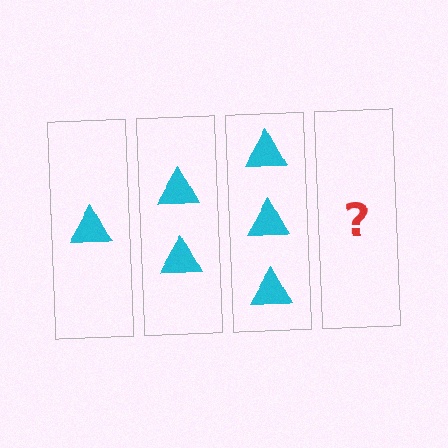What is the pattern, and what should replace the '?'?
The pattern is that each step adds one more triangle. The '?' should be 4 triangles.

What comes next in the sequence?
The next element should be 4 triangles.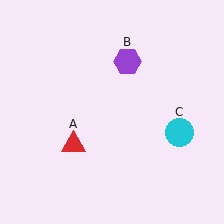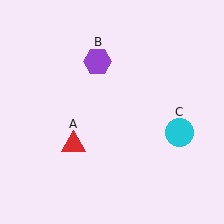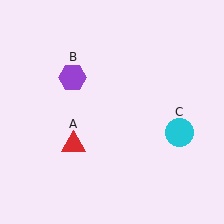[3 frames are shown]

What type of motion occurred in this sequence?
The purple hexagon (object B) rotated counterclockwise around the center of the scene.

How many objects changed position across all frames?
1 object changed position: purple hexagon (object B).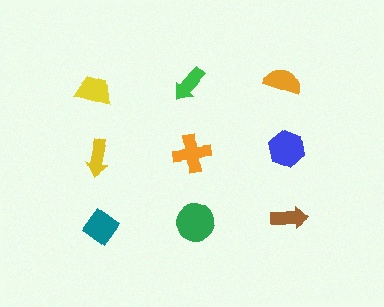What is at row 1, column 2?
A green arrow.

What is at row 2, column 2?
An orange cross.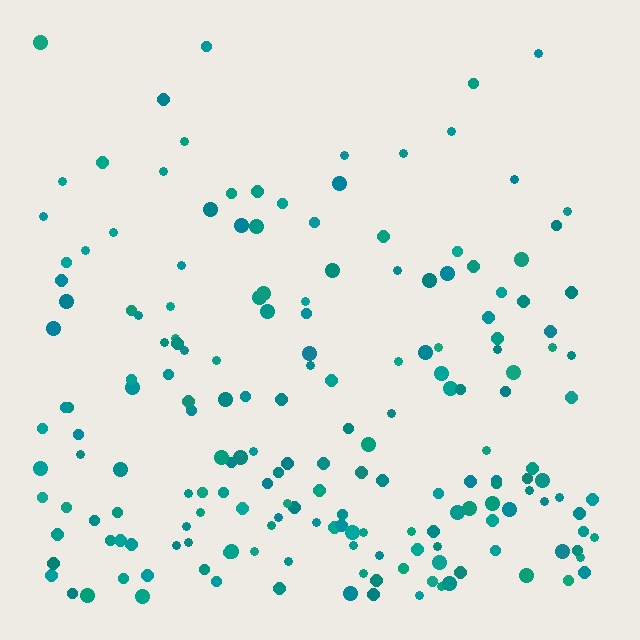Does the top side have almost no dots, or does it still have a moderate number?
Still a moderate number, just noticeably fewer than the bottom.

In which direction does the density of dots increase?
From top to bottom, with the bottom side densest.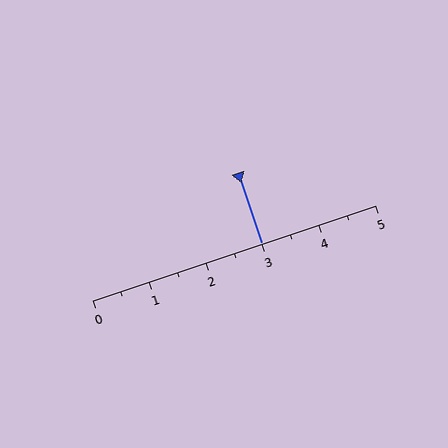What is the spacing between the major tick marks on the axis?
The major ticks are spaced 1 apart.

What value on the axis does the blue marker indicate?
The marker indicates approximately 3.